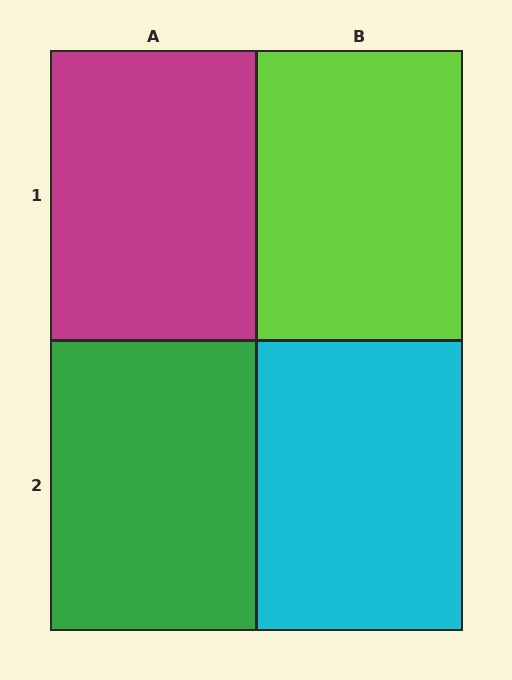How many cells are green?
1 cell is green.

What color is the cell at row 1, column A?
Magenta.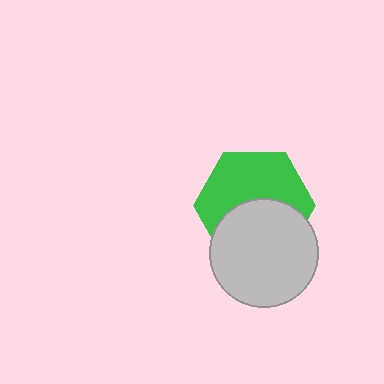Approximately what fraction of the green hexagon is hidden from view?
Roughly 45% of the green hexagon is hidden behind the light gray circle.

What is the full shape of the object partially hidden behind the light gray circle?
The partially hidden object is a green hexagon.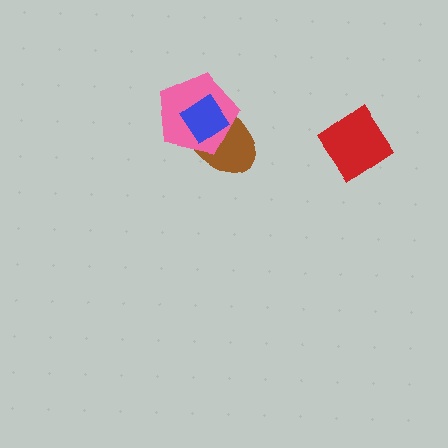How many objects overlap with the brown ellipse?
2 objects overlap with the brown ellipse.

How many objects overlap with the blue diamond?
2 objects overlap with the blue diamond.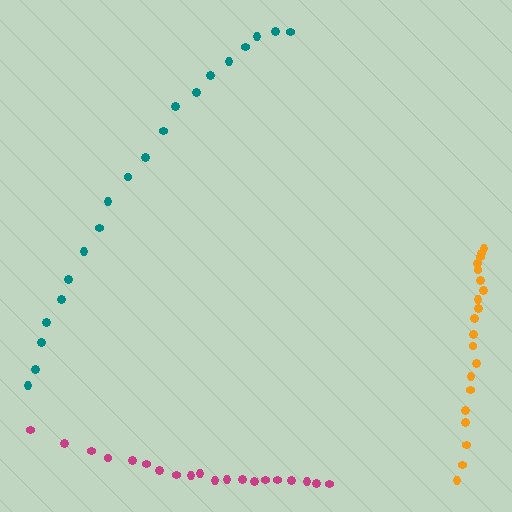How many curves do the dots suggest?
There are 3 distinct paths.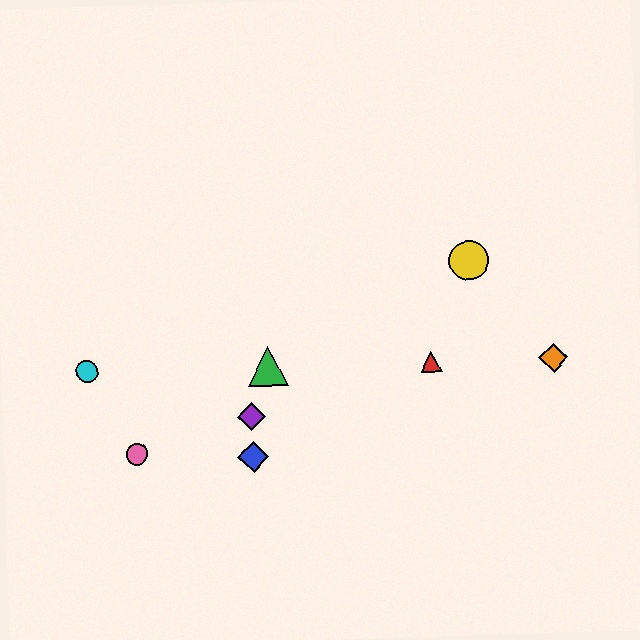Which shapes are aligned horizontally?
The red triangle, the green triangle, the orange diamond, the cyan circle are aligned horizontally.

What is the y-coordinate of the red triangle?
The red triangle is at y≈361.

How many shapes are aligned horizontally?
4 shapes (the red triangle, the green triangle, the orange diamond, the cyan circle) are aligned horizontally.